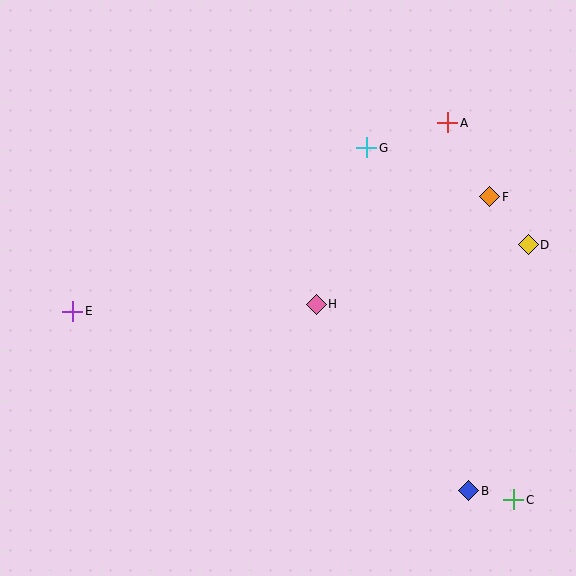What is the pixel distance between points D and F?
The distance between D and F is 62 pixels.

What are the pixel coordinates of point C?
Point C is at (514, 500).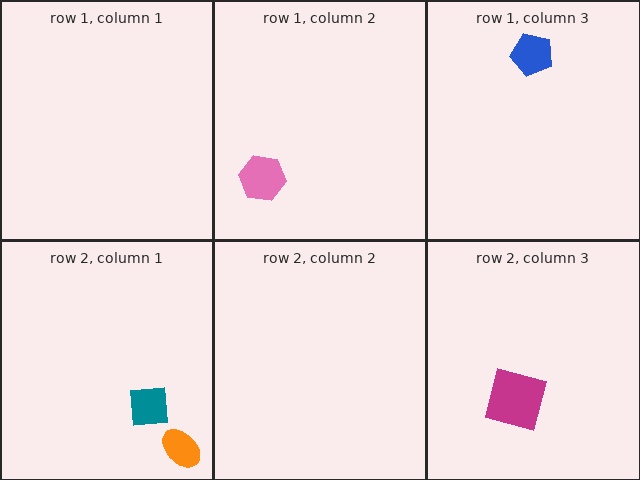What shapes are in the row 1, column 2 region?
The pink hexagon.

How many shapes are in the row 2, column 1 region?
2.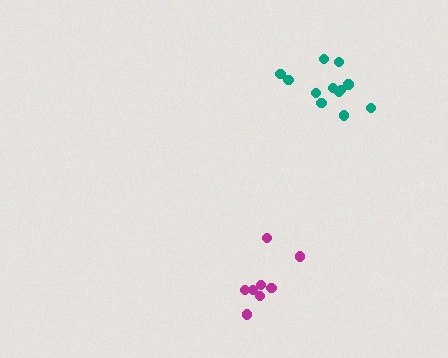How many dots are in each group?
Group 1: 12 dots, Group 2: 8 dots (20 total).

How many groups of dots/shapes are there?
There are 2 groups.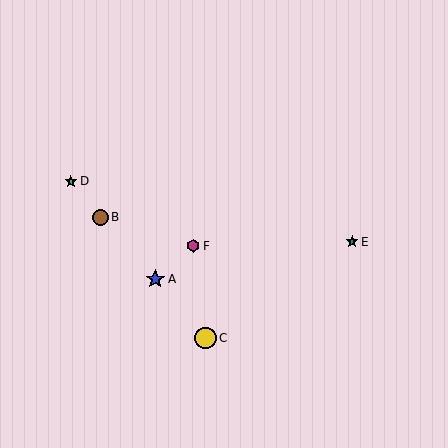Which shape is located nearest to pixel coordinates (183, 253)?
The magenta hexagon (labeled F) at (193, 246) is nearest to that location.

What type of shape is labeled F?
Shape F is a magenta hexagon.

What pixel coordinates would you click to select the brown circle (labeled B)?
Click at (100, 217) to select the brown circle B.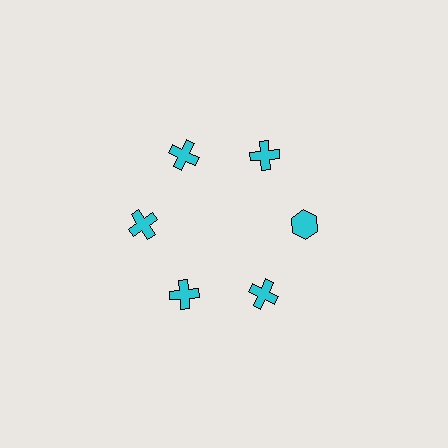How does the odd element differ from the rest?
It has a different shape: hexagon instead of cross.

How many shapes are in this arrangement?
There are 6 shapes arranged in a ring pattern.